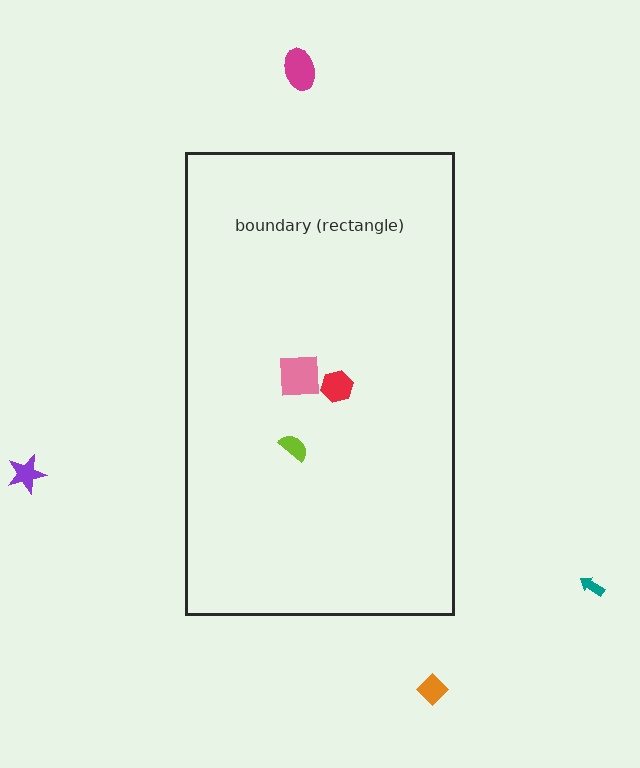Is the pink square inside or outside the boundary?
Inside.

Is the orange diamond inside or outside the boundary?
Outside.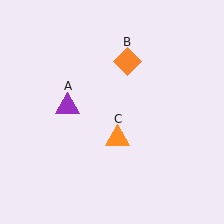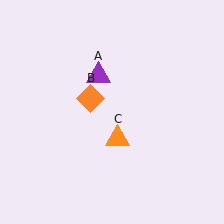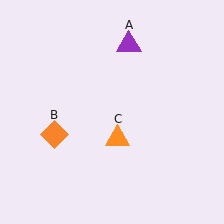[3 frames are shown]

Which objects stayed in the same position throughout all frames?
Orange triangle (object C) remained stationary.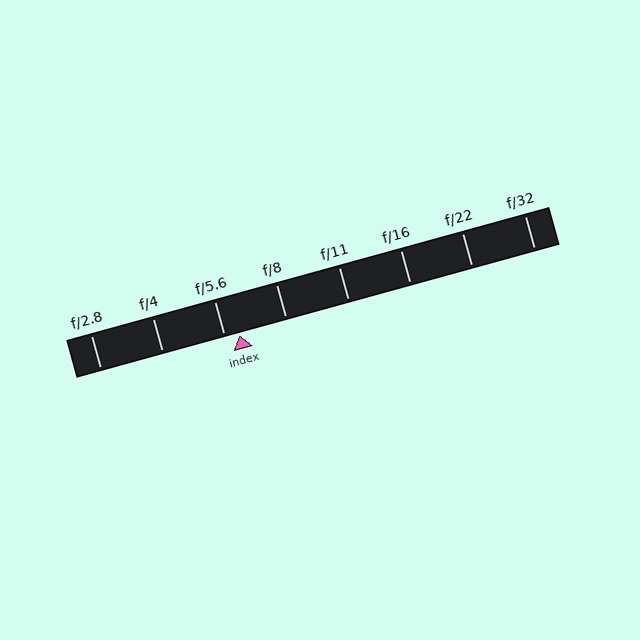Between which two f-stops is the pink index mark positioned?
The index mark is between f/5.6 and f/8.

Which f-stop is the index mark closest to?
The index mark is closest to f/5.6.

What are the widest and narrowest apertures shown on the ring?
The widest aperture shown is f/2.8 and the narrowest is f/32.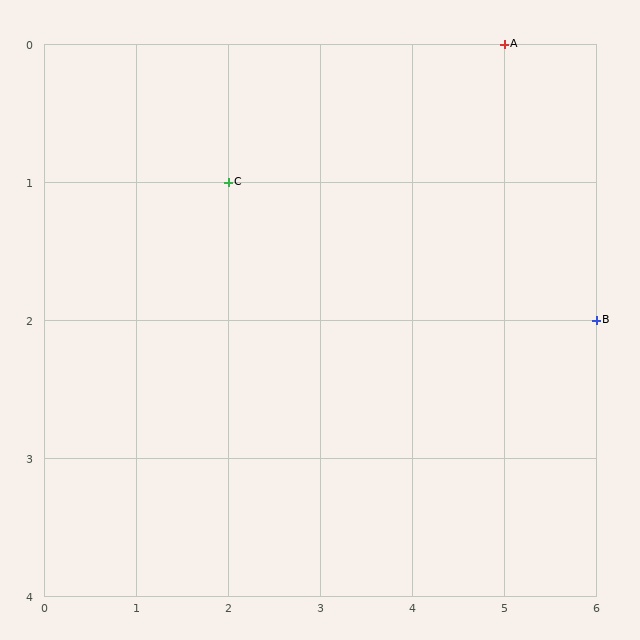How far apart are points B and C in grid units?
Points B and C are 4 columns and 1 row apart (about 4.1 grid units diagonally).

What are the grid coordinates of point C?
Point C is at grid coordinates (2, 1).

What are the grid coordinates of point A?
Point A is at grid coordinates (5, 0).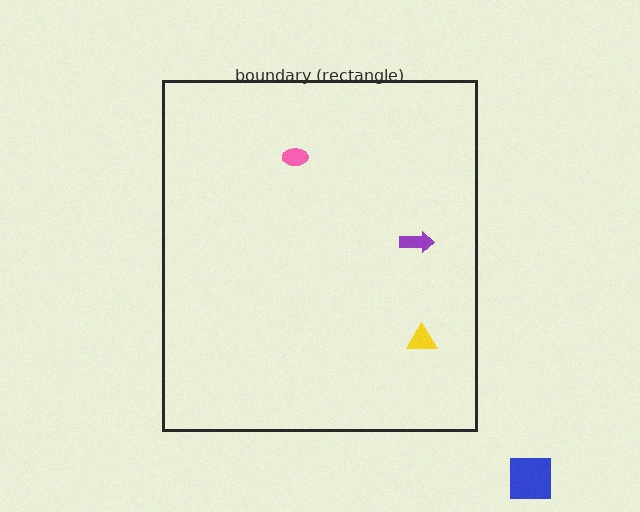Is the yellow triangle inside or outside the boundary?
Inside.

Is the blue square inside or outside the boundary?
Outside.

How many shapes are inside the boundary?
3 inside, 1 outside.